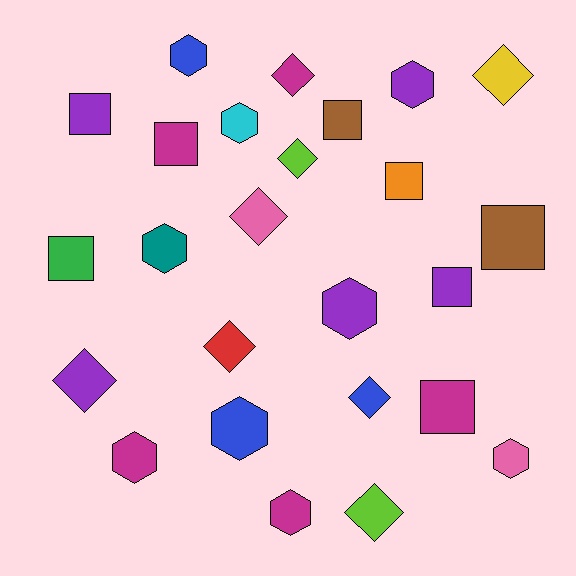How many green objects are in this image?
There is 1 green object.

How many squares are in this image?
There are 8 squares.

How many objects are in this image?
There are 25 objects.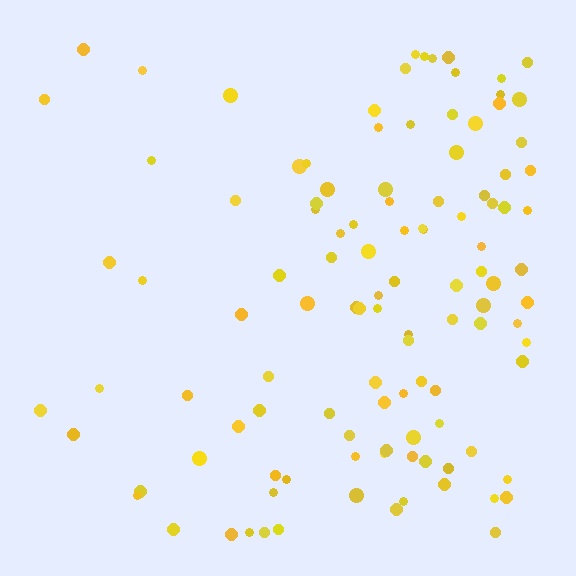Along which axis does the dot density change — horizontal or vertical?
Horizontal.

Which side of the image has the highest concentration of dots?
The right.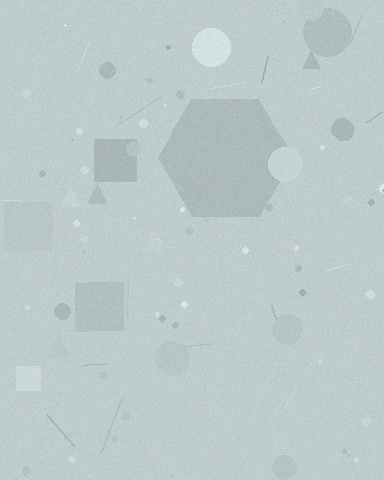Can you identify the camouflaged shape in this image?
The camouflaged shape is a hexagon.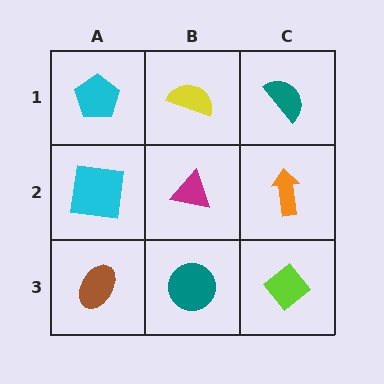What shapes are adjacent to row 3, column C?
An orange arrow (row 2, column C), a teal circle (row 3, column B).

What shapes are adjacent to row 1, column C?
An orange arrow (row 2, column C), a yellow semicircle (row 1, column B).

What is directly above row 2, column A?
A cyan pentagon.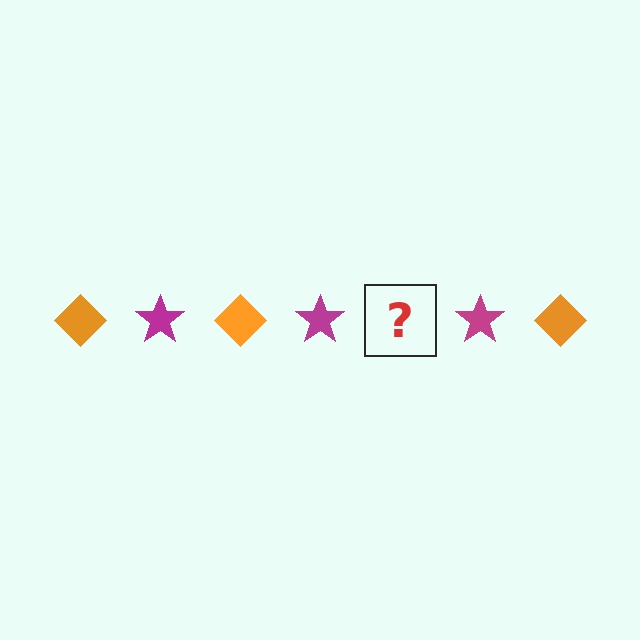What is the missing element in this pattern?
The missing element is an orange diamond.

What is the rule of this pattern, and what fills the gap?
The rule is that the pattern alternates between orange diamond and magenta star. The gap should be filled with an orange diamond.